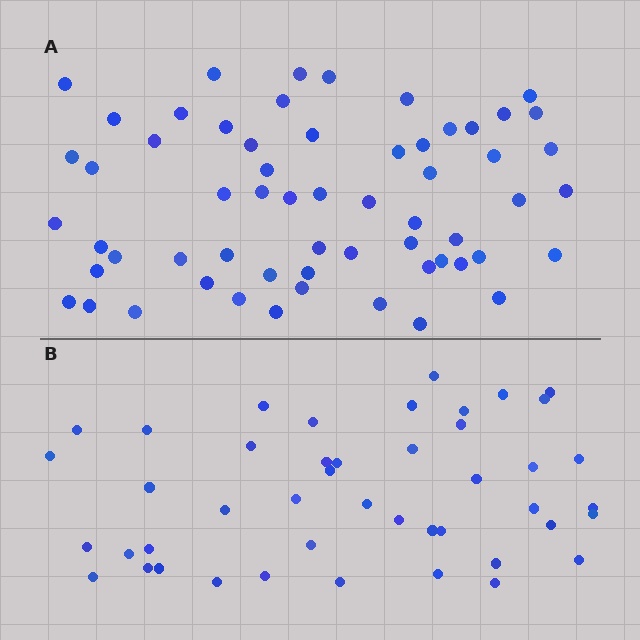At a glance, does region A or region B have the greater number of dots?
Region A (the top region) has more dots.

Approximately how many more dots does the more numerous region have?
Region A has approximately 15 more dots than region B.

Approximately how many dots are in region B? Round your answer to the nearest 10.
About 40 dots. (The exact count is 45, which rounds to 40.)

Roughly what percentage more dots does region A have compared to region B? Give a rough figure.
About 35% more.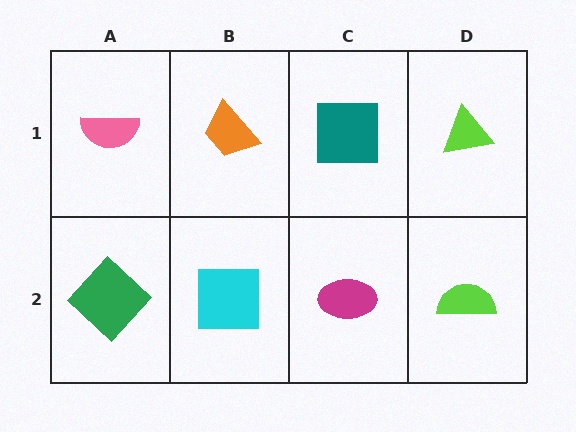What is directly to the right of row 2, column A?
A cyan square.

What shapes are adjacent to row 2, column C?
A teal square (row 1, column C), a cyan square (row 2, column B), a lime semicircle (row 2, column D).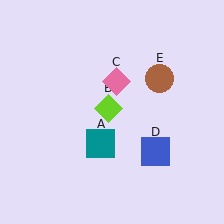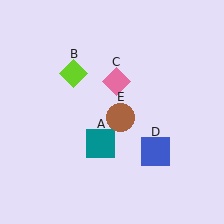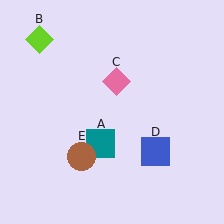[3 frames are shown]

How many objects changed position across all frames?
2 objects changed position: lime diamond (object B), brown circle (object E).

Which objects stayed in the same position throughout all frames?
Teal square (object A) and pink diamond (object C) and blue square (object D) remained stationary.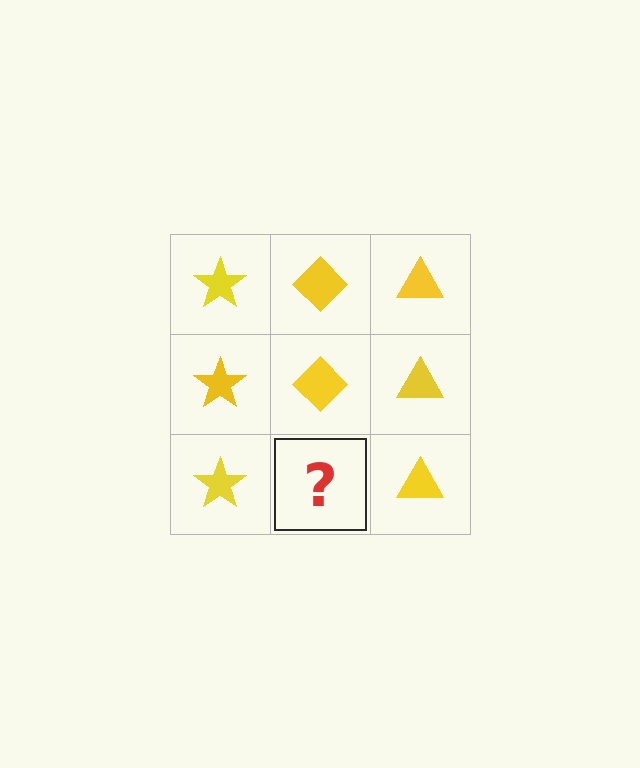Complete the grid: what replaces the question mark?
The question mark should be replaced with a yellow diamond.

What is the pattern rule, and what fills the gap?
The rule is that each column has a consistent shape. The gap should be filled with a yellow diamond.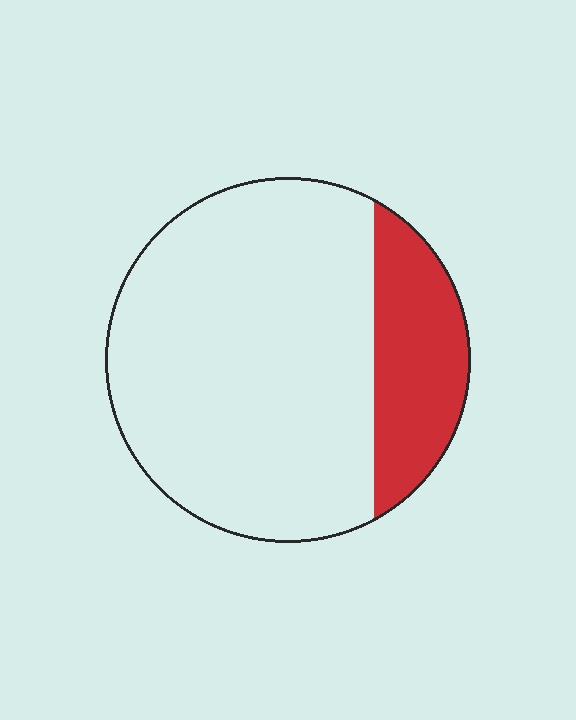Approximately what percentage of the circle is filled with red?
Approximately 20%.